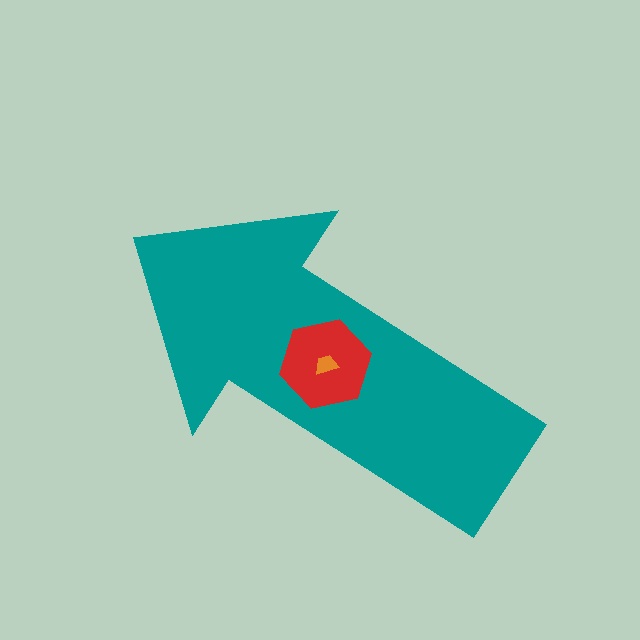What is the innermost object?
The orange trapezoid.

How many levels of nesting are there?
3.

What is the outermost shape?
The teal arrow.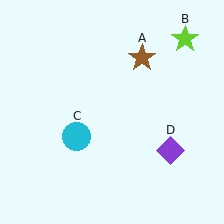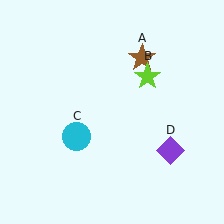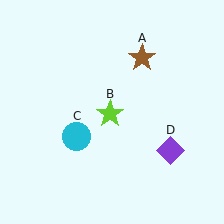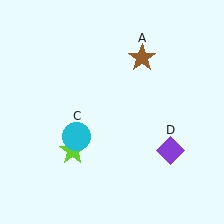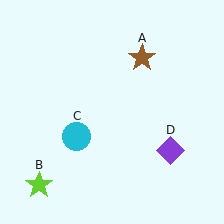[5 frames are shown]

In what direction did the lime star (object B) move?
The lime star (object B) moved down and to the left.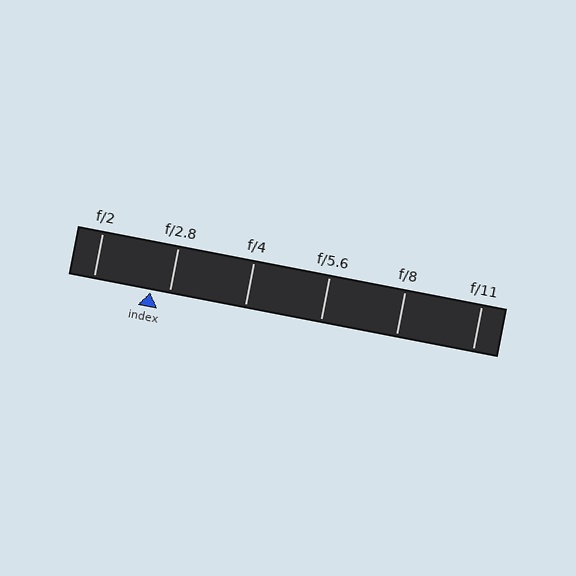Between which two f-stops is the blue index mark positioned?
The index mark is between f/2 and f/2.8.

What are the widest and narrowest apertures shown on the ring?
The widest aperture shown is f/2 and the narrowest is f/11.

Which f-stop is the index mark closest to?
The index mark is closest to f/2.8.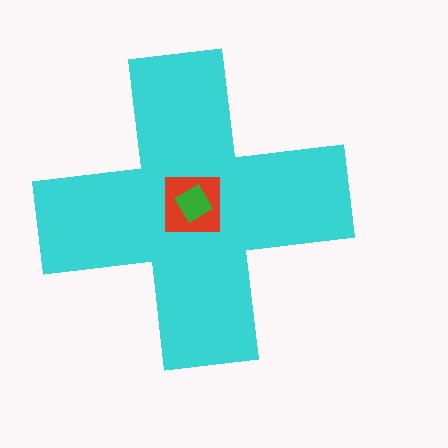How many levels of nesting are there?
3.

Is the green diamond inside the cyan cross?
Yes.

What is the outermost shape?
The cyan cross.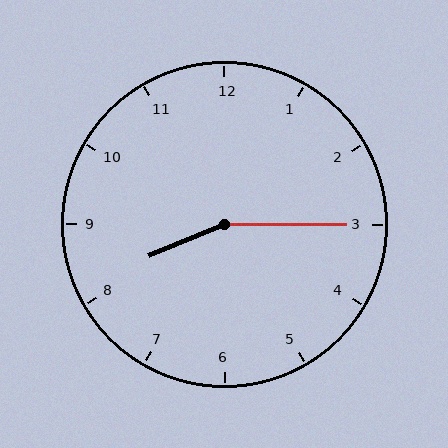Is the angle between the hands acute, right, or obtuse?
It is obtuse.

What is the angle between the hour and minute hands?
Approximately 158 degrees.